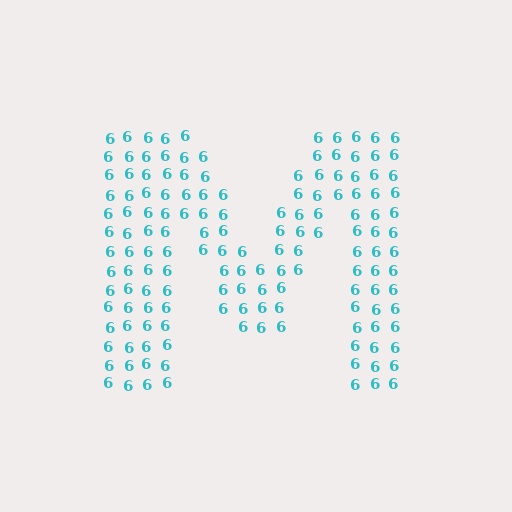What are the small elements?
The small elements are digit 6's.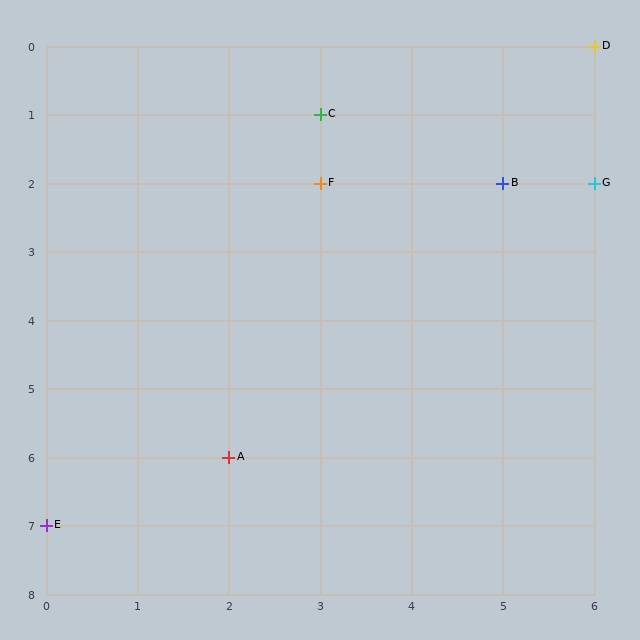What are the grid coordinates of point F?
Point F is at grid coordinates (3, 2).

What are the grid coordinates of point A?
Point A is at grid coordinates (2, 6).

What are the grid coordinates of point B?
Point B is at grid coordinates (5, 2).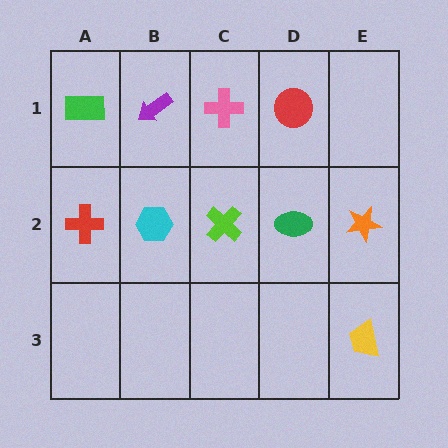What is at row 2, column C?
A lime cross.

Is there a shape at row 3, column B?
No, that cell is empty.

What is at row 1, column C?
A pink cross.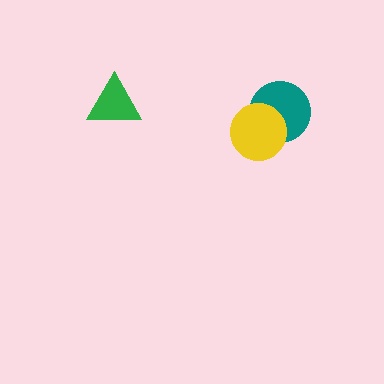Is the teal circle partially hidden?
Yes, it is partially covered by another shape.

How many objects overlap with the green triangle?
0 objects overlap with the green triangle.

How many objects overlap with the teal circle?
1 object overlaps with the teal circle.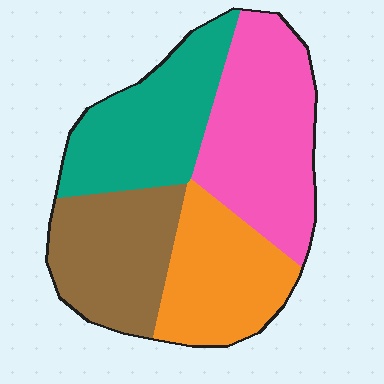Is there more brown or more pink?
Pink.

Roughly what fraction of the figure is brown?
Brown takes up about one quarter (1/4) of the figure.